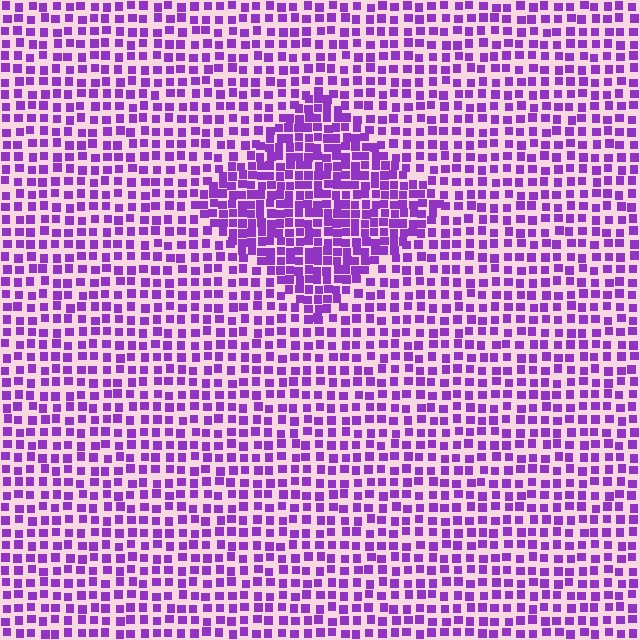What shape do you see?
I see a diamond.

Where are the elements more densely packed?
The elements are more densely packed inside the diamond boundary.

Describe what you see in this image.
The image contains small purple elements arranged at two different densities. A diamond-shaped region is visible where the elements are more densely packed than the surrounding area.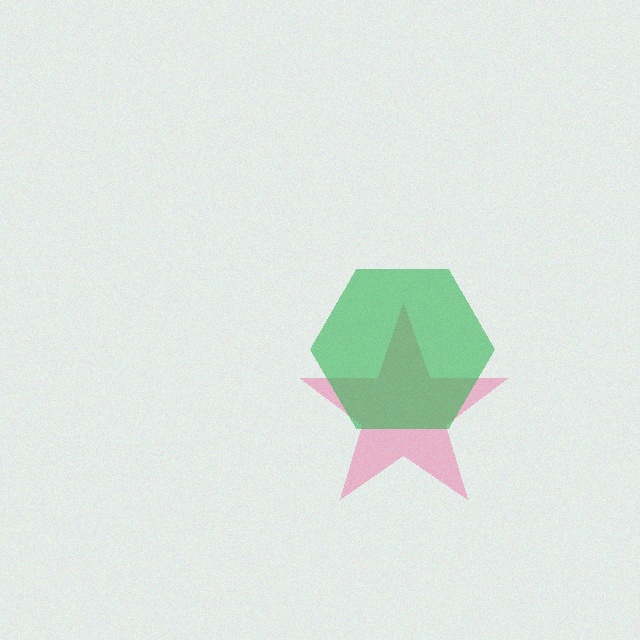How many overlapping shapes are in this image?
There are 2 overlapping shapes in the image.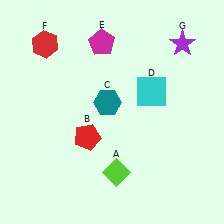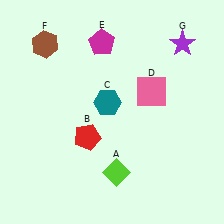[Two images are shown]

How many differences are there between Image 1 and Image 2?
There are 2 differences between the two images.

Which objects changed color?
D changed from cyan to pink. F changed from red to brown.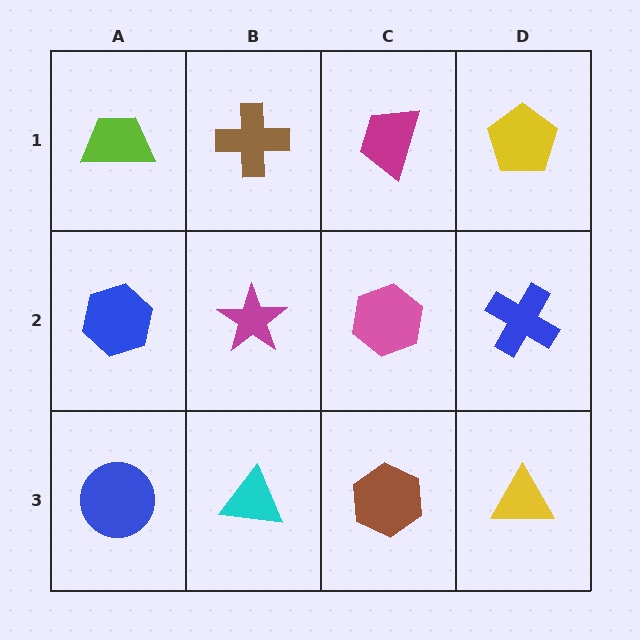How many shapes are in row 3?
4 shapes.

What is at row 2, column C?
A pink hexagon.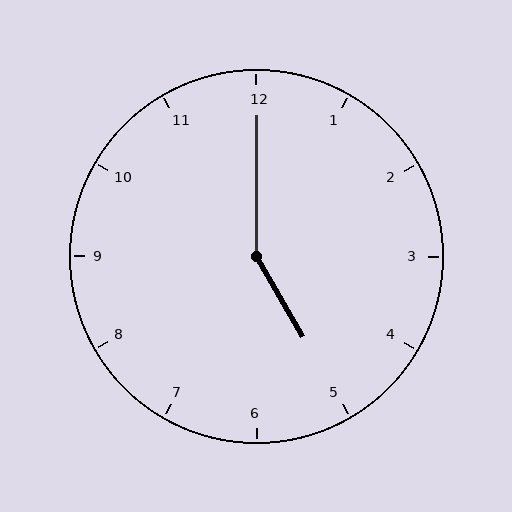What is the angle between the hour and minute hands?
Approximately 150 degrees.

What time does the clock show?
5:00.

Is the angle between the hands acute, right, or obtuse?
It is obtuse.